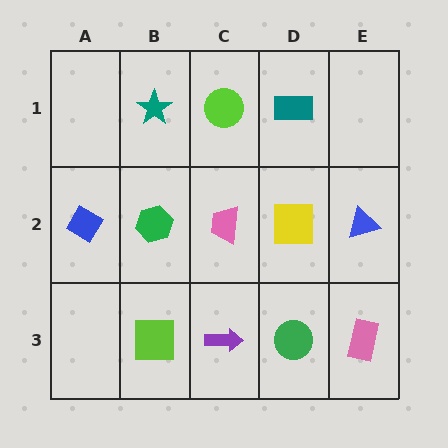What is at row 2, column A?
A blue diamond.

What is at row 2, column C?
A pink trapezoid.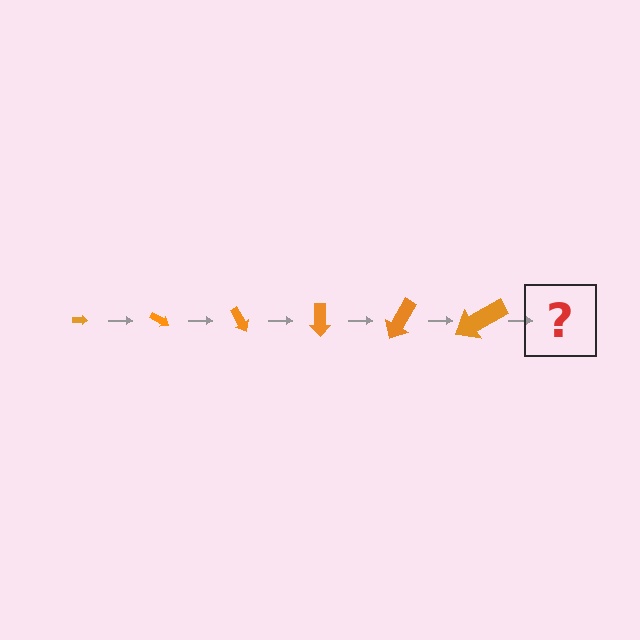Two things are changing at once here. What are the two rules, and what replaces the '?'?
The two rules are that the arrow grows larger each step and it rotates 30 degrees each step. The '?' should be an arrow, larger than the previous one and rotated 180 degrees from the start.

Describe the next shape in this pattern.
It should be an arrow, larger than the previous one and rotated 180 degrees from the start.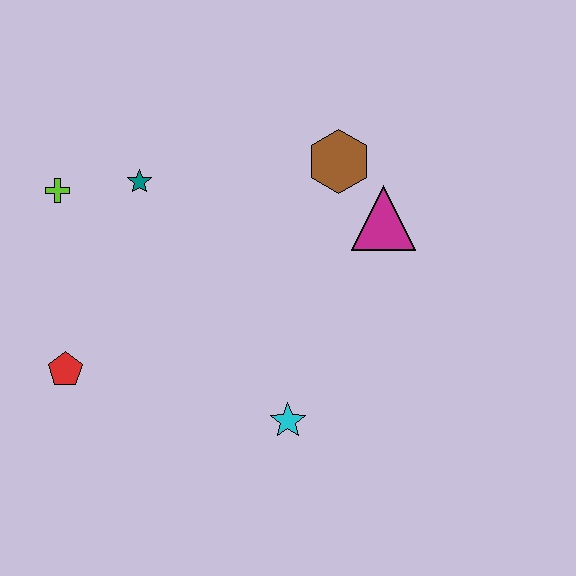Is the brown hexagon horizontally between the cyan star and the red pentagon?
No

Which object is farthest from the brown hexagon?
The red pentagon is farthest from the brown hexagon.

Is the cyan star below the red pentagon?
Yes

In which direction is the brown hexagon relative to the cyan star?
The brown hexagon is above the cyan star.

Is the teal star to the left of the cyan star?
Yes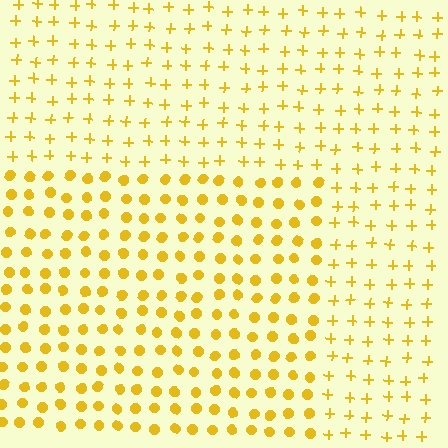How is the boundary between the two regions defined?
The boundary is defined by a change in element shape: circles inside vs. plus signs outside. All elements share the same color and spacing.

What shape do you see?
I see a rectangle.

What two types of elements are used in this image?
The image uses circles inside the rectangle region and plus signs outside it.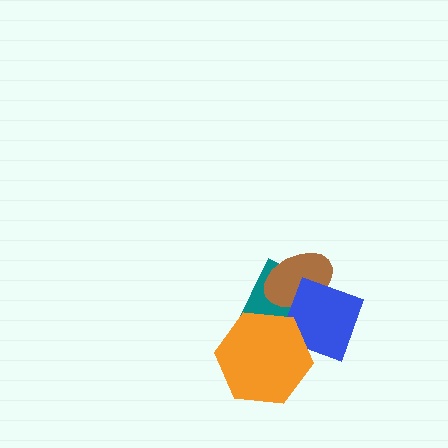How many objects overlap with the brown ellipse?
2 objects overlap with the brown ellipse.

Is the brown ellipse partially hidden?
Yes, it is partially covered by another shape.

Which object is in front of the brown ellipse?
The blue diamond is in front of the brown ellipse.